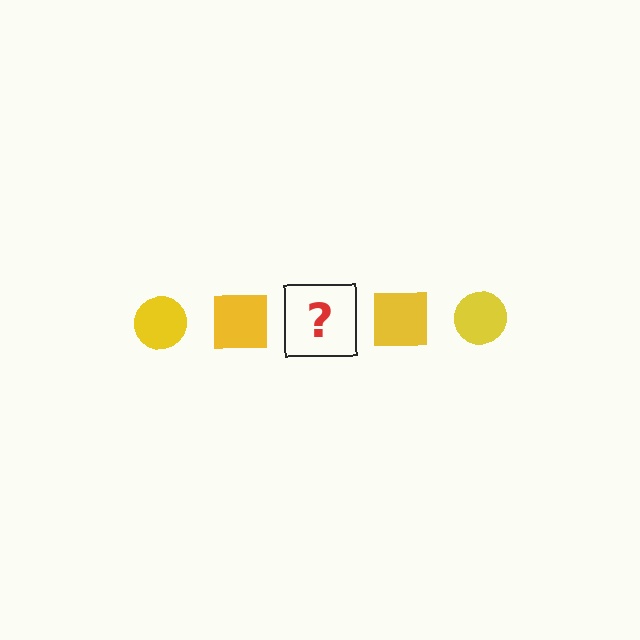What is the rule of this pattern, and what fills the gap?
The rule is that the pattern cycles through circle, square shapes in yellow. The gap should be filled with a yellow circle.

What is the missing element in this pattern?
The missing element is a yellow circle.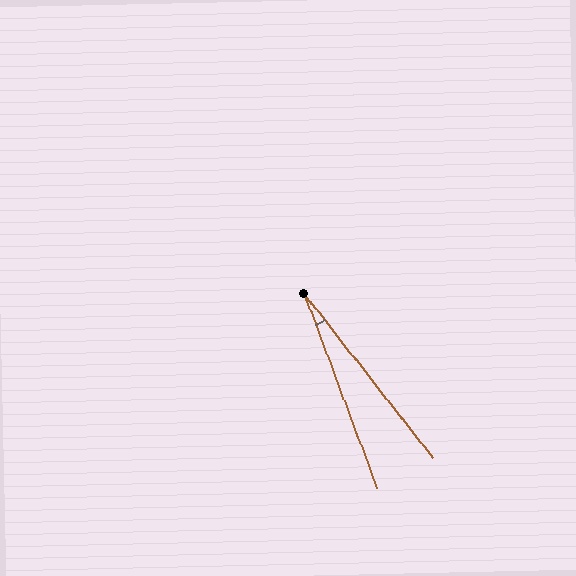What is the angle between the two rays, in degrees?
Approximately 17 degrees.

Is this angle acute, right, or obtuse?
It is acute.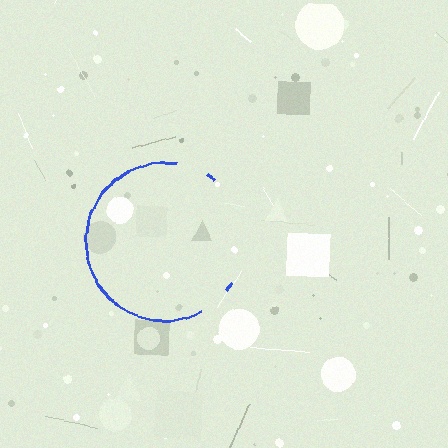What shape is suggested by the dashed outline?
The dashed outline suggests a circle.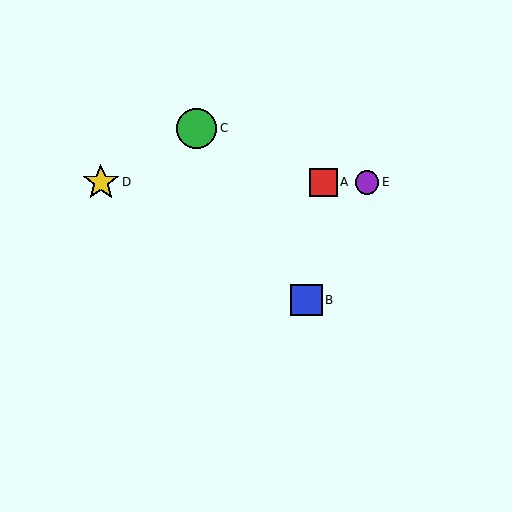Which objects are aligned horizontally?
Objects A, D, E are aligned horizontally.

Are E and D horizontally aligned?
Yes, both are at y≈182.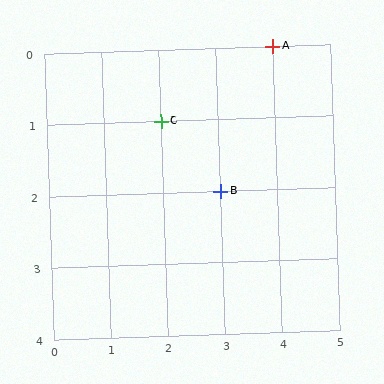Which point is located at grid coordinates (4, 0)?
Point A is at (4, 0).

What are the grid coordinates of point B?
Point B is at grid coordinates (3, 2).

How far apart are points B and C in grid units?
Points B and C are 1 column and 1 row apart (about 1.4 grid units diagonally).